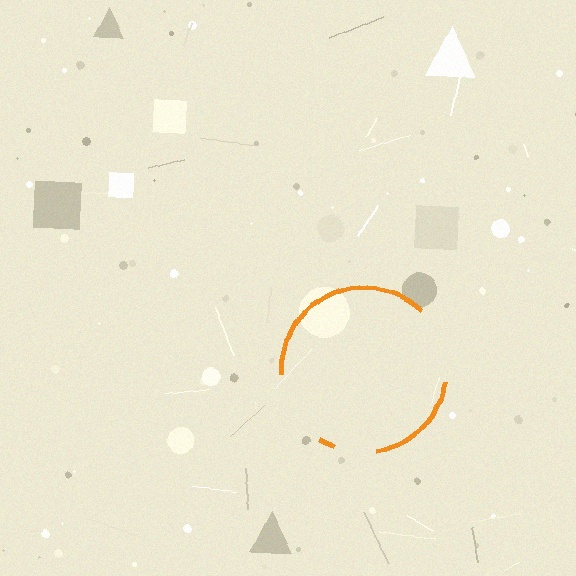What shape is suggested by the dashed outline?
The dashed outline suggests a circle.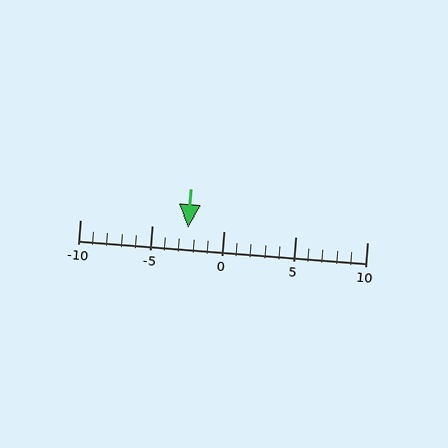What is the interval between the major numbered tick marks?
The major tick marks are spaced 5 units apart.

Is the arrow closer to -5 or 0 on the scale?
The arrow is closer to 0.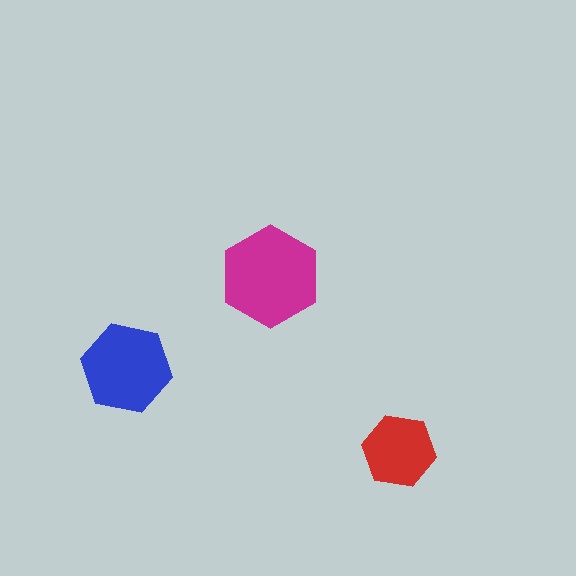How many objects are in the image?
There are 3 objects in the image.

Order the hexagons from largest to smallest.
the magenta one, the blue one, the red one.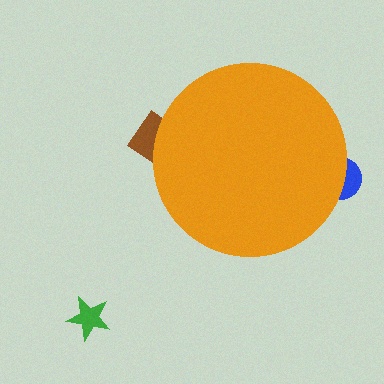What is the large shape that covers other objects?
An orange circle.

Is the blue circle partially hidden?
Yes, the blue circle is partially hidden behind the orange circle.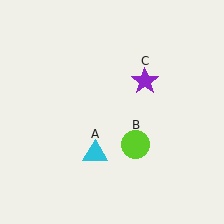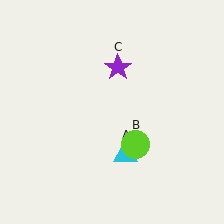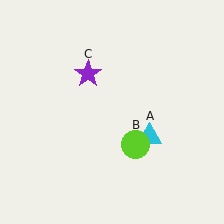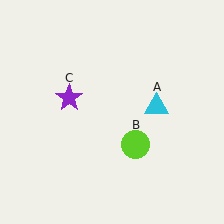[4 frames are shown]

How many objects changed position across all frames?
2 objects changed position: cyan triangle (object A), purple star (object C).